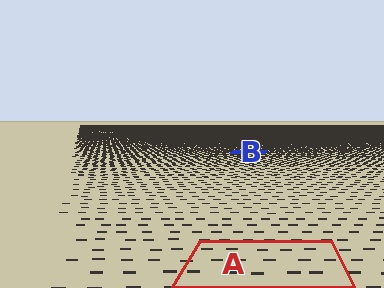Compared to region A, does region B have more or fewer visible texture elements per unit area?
Region B has more texture elements per unit area — they are packed more densely because it is farther away.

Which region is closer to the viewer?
Region A is closer. The texture elements there are larger and more spread out.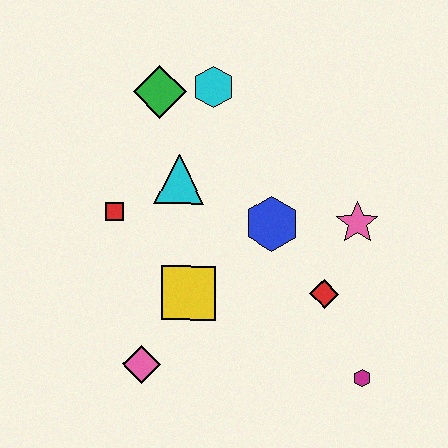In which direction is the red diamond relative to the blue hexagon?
The red diamond is below the blue hexagon.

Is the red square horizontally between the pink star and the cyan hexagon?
No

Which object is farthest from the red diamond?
The green diamond is farthest from the red diamond.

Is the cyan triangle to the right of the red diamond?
No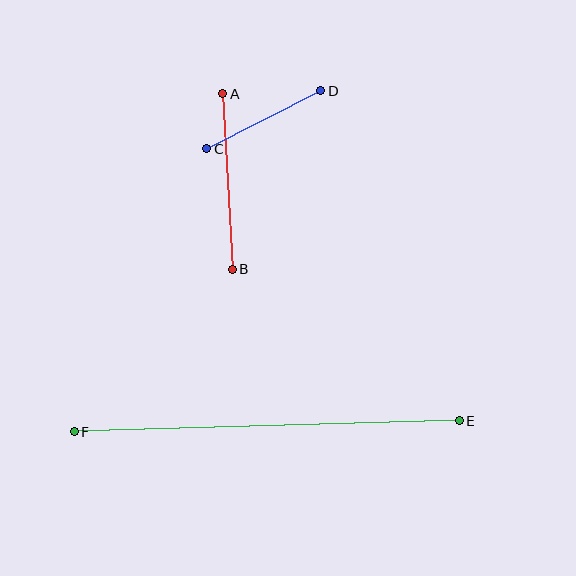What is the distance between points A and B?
The distance is approximately 176 pixels.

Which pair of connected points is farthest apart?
Points E and F are farthest apart.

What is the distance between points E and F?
The distance is approximately 385 pixels.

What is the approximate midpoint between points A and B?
The midpoint is at approximately (227, 181) pixels.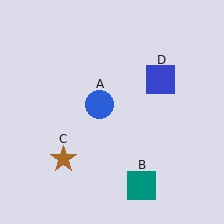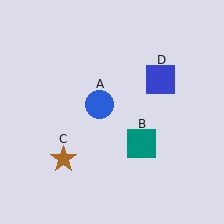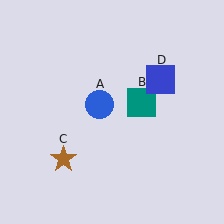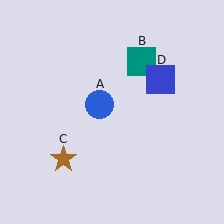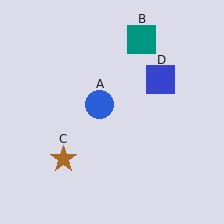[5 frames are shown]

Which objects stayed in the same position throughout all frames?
Blue circle (object A) and brown star (object C) and blue square (object D) remained stationary.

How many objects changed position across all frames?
1 object changed position: teal square (object B).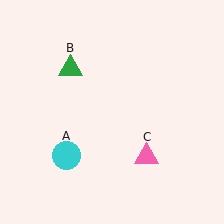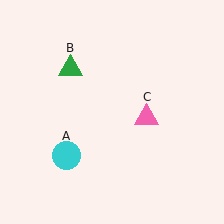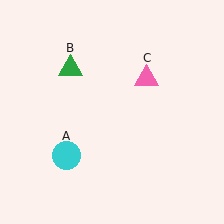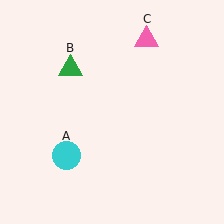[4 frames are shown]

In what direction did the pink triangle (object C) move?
The pink triangle (object C) moved up.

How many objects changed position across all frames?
1 object changed position: pink triangle (object C).